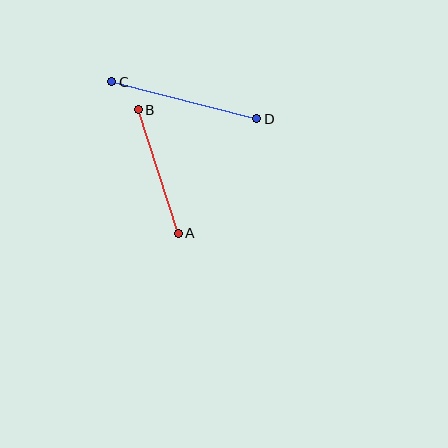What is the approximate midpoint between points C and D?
The midpoint is at approximately (184, 100) pixels.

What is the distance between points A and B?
The distance is approximately 130 pixels.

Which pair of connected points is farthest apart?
Points C and D are farthest apart.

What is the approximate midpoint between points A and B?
The midpoint is at approximately (158, 171) pixels.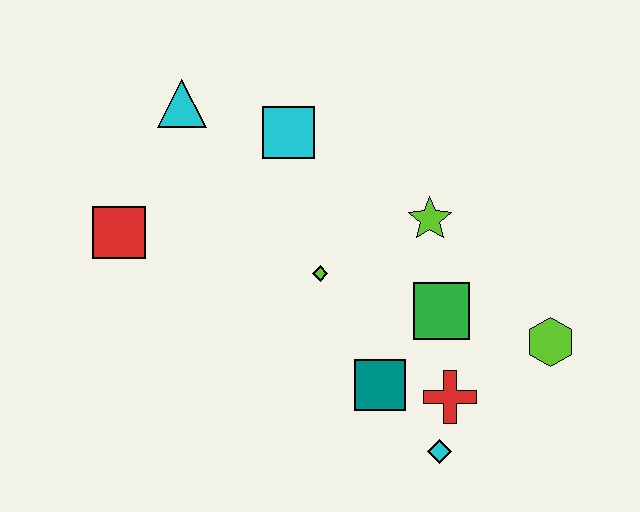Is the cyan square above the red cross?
Yes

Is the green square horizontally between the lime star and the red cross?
Yes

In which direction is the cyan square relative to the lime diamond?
The cyan square is above the lime diamond.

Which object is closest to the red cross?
The cyan diamond is closest to the red cross.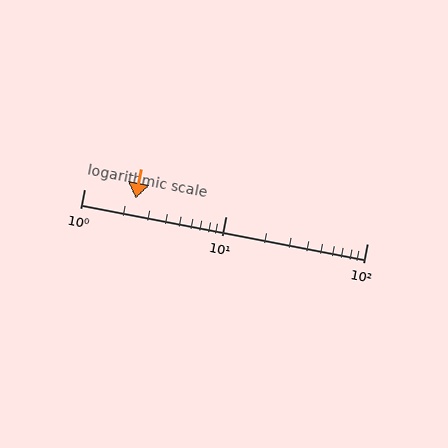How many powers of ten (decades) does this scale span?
The scale spans 2 decades, from 1 to 100.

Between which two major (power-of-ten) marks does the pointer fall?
The pointer is between 1 and 10.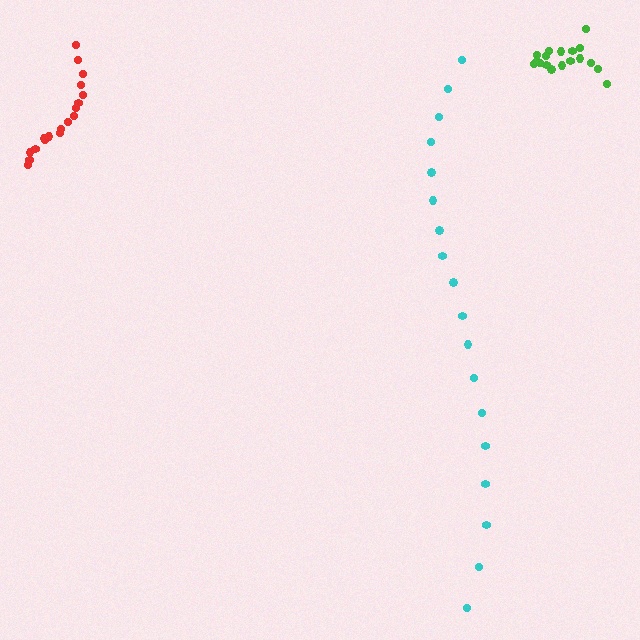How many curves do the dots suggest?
There are 3 distinct paths.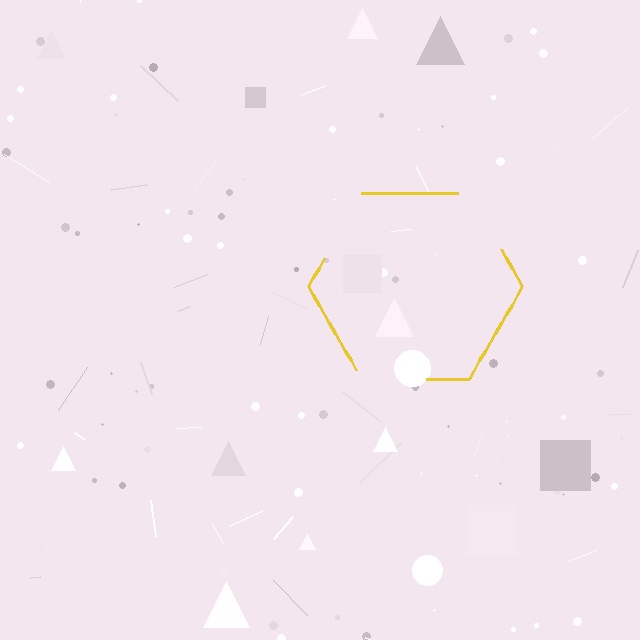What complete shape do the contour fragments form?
The contour fragments form a hexagon.